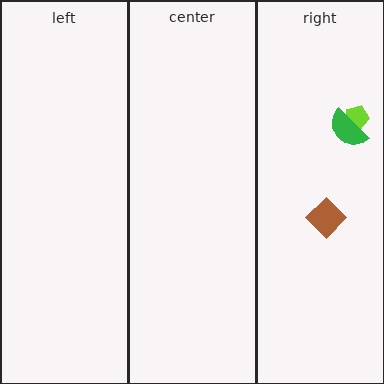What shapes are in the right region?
The brown diamond, the lime pentagon, the green semicircle.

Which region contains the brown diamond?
The right region.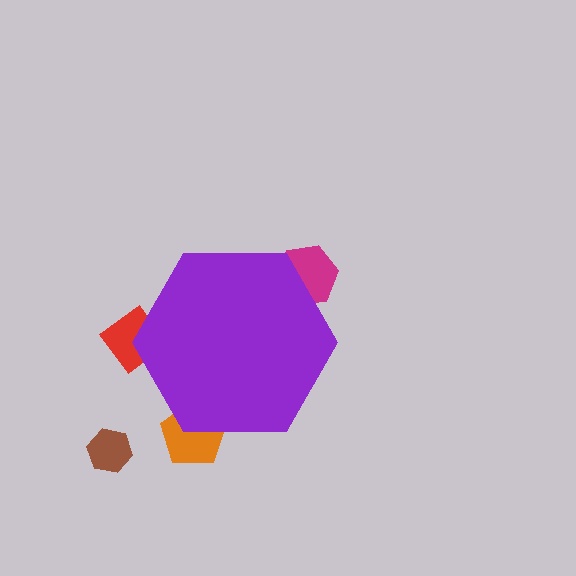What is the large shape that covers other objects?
A purple hexagon.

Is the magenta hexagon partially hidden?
Yes, the magenta hexagon is partially hidden behind the purple hexagon.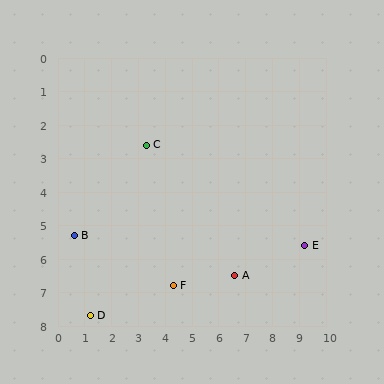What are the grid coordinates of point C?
Point C is at approximately (3.3, 2.6).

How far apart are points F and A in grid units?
Points F and A are about 2.3 grid units apart.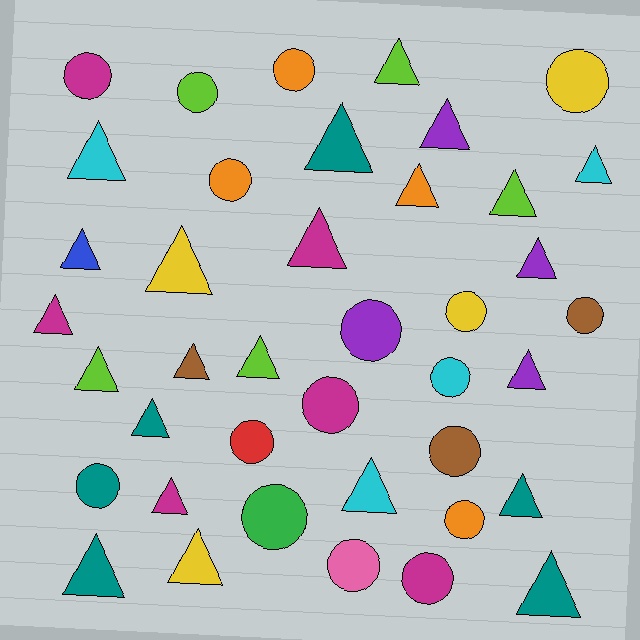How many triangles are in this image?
There are 23 triangles.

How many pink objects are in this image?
There is 1 pink object.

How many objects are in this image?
There are 40 objects.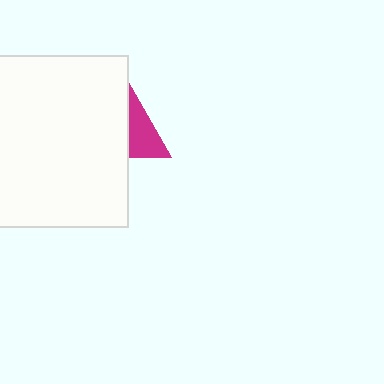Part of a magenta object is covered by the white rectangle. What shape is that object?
It is a triangle.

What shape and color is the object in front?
The object in front is a white rectangle.